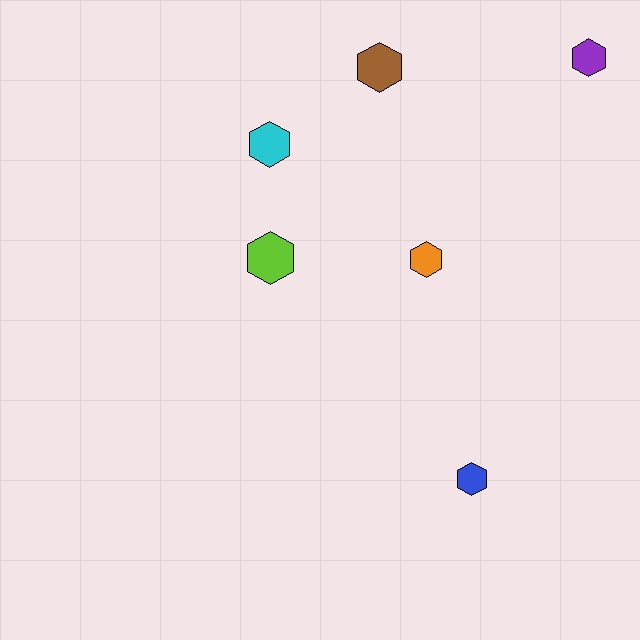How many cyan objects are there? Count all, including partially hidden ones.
There is 1 cyan object.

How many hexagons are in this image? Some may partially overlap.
There are 6 hexagons.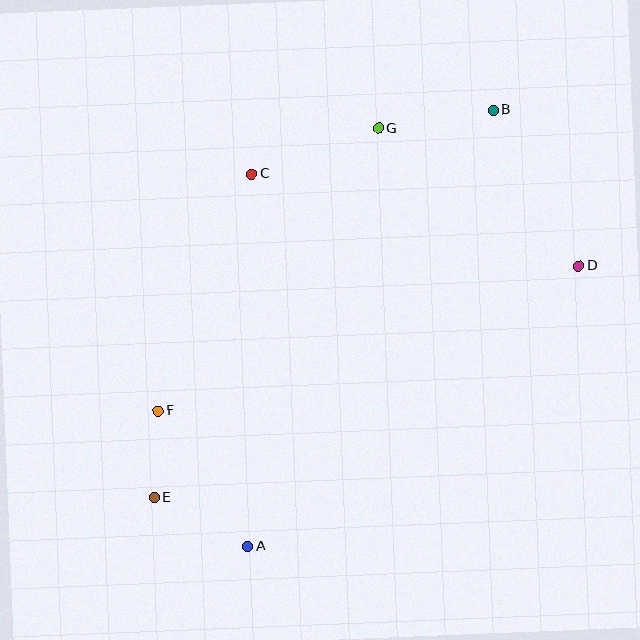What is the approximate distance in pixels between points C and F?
The distance between C and F is approximately 254 pixels.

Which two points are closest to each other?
Points E and F are closest to each other.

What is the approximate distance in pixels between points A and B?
The distance between A and B is approximately 500 pixels.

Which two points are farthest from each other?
Points B and E are farthest from each other.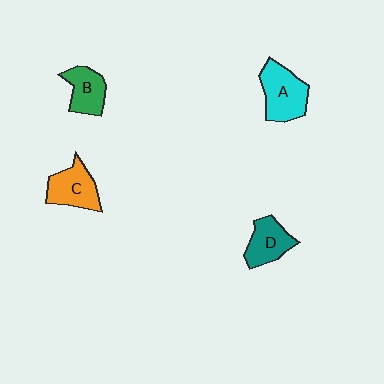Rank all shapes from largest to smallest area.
From largest to smallest: A (cyan), C (orange), D (teal), B (green).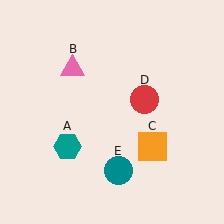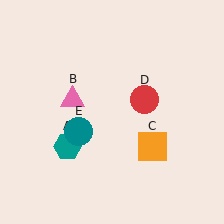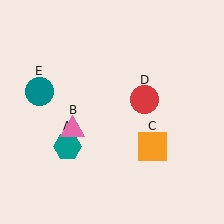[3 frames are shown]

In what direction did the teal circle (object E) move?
The teal circle (object E) moved up and to the left.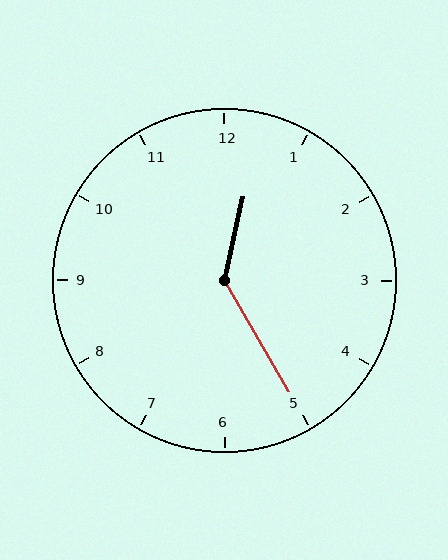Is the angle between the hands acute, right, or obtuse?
It is obtuse.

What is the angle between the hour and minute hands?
Approximately 138 degrees.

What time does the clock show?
12:25.